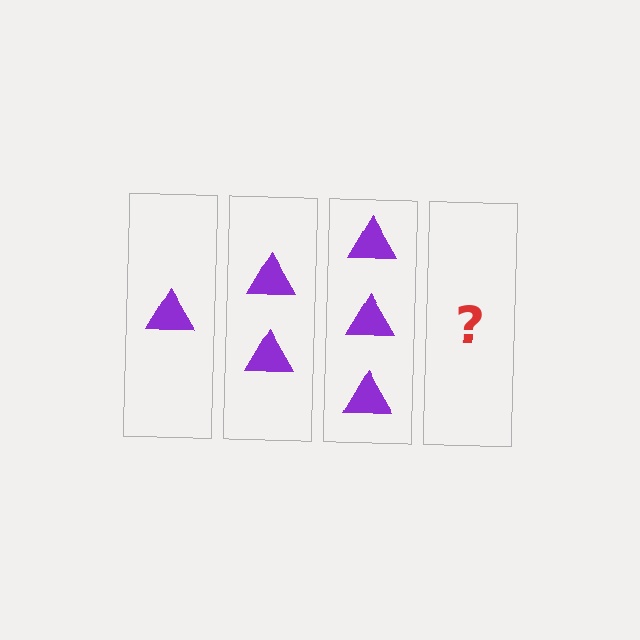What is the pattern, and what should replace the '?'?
The pattern is that each step adds one more triangle. The '?' should be 4 triangles.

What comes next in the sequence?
The next element should be 4 triangles.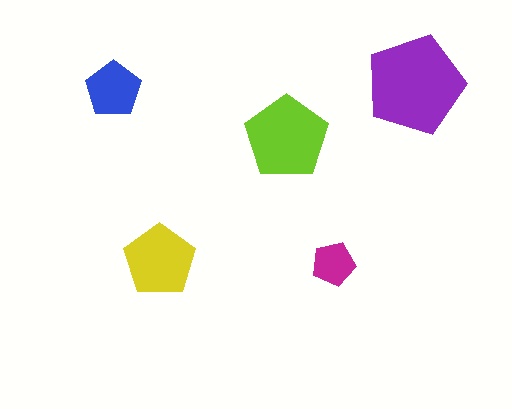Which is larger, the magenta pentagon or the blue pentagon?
The blue one.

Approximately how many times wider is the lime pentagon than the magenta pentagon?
About 2 times wider.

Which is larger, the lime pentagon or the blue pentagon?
The lime one.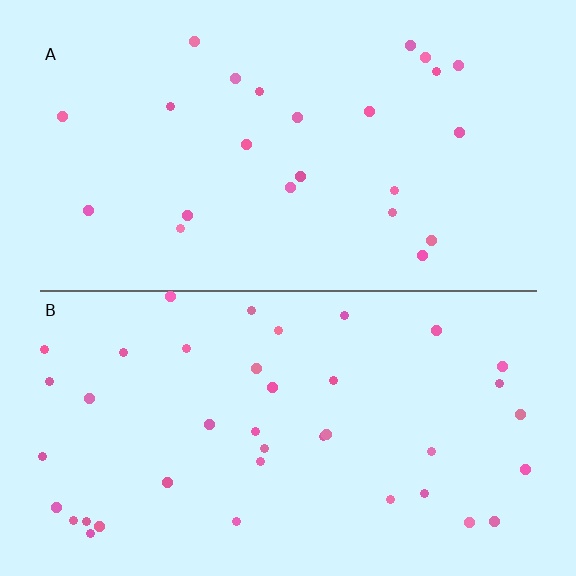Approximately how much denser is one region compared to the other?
Approximately 1.7× — region B over region A.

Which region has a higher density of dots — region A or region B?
B (the bottom).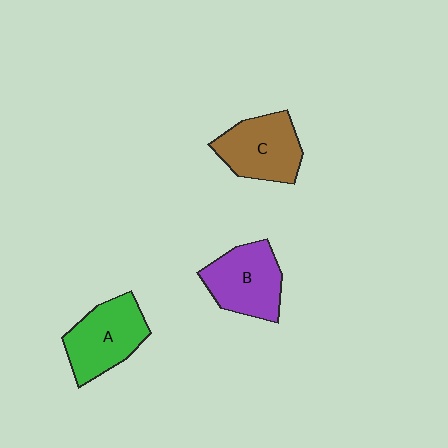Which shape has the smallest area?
Shape C (brown).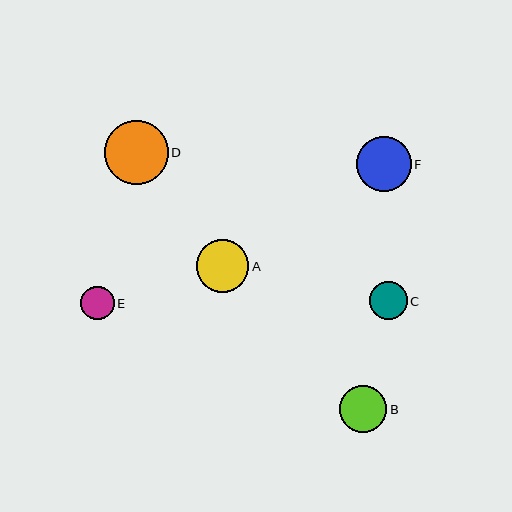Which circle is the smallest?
Circle E is the smallest with a size of approximately 33 pixels.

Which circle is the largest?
Circle D is the largest with a size of approximately 64 pixels.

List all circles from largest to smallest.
From largest to smallest: D, F, A, B, C, E.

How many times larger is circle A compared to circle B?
Circle A is approximately 1.1 times the size of circle B.